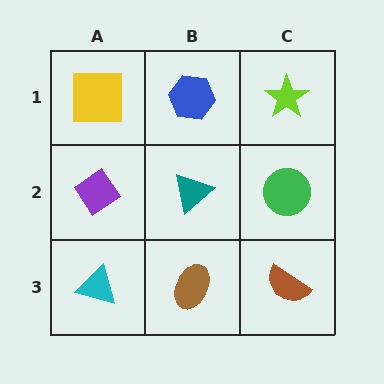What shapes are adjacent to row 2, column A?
A yellow square (row 1, column A), a cyan triangle (row 3, column A), a teal triangle (row 2, column B).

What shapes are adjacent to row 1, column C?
A green circle (row 2, column C), a blue hexagon (row 1, column B).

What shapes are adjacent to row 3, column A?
A purple diamond (row 2, column A), a brown ellipse (row 3, column B).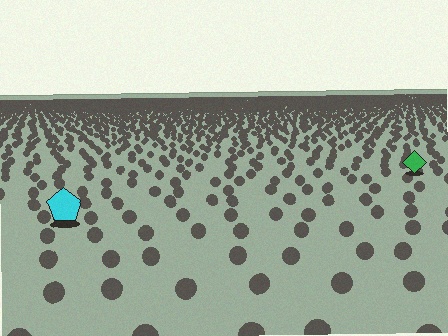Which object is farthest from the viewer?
The green diamond is farthest from the viewer. It appears smaller and the ground texture around it is denser.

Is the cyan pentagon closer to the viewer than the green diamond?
Yes. The cyan pentagon is closer — you can tell from the texture gradient: the ground texture is coarser near it.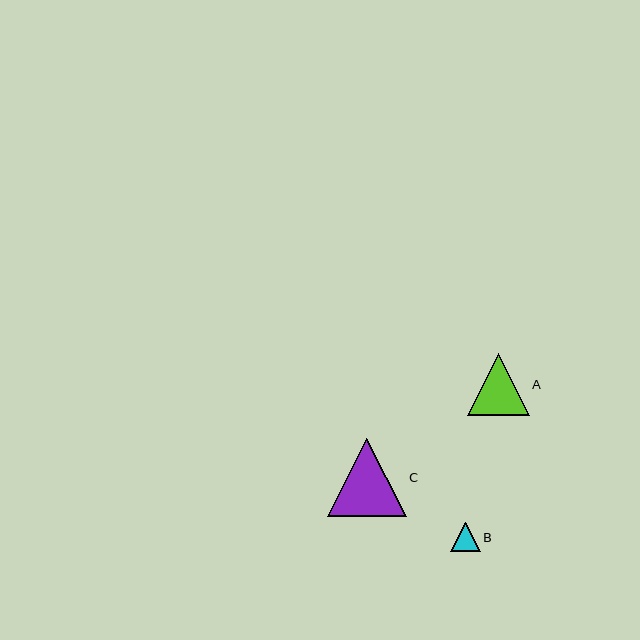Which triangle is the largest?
Triangle C is the largest with a size of approximately 79 pixels.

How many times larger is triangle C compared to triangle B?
Triangle C is approximately 2.7 times the size of triangle B.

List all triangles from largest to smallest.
From largest to smallest: C, A, B.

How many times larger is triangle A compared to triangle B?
Triangle A is approximately 2.1 times the size of triangle B.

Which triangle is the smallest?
Triangle B is the smallest with a size of approximately 29 pixels.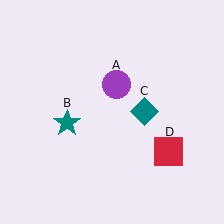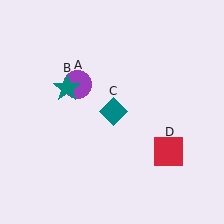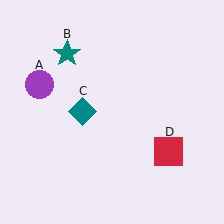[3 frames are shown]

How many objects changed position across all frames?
3 objects changed position: purple circle (object A), teal star (object B), teal diamond (object C).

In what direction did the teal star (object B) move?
The teal star (object B) moved up.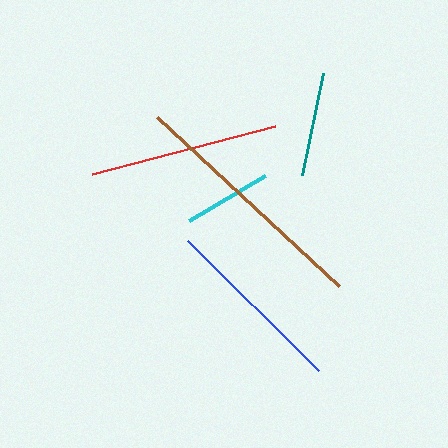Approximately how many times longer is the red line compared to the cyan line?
The red line is approximately 2.1 times the length of the cyan line.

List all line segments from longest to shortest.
From longest to shortest: brown, red, blue, teal, cyan.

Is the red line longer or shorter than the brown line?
The brown line is longer than the red line.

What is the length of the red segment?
The red segment is approximately 189 pixels long.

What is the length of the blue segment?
The blue segment is approximately 184 pixels long.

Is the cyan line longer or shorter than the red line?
The red line is longer than the cyan line.